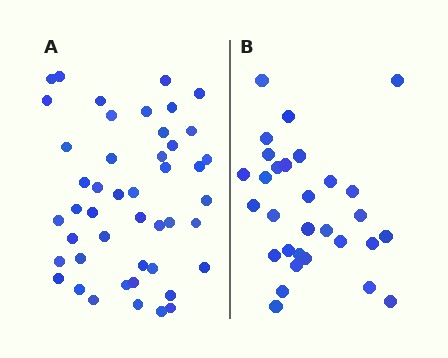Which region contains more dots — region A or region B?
Region A (the left region) has more dots.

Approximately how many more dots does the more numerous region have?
Region A has approximately 15 more dots than region B.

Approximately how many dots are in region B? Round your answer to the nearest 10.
About 30 dots.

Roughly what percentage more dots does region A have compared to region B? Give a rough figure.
About 55% more.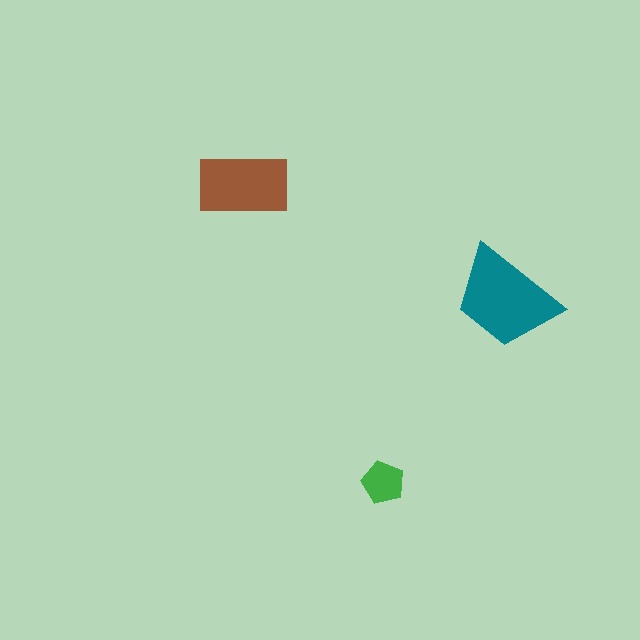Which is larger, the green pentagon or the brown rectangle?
The brown rectangle.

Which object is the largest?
The teal trapezoid.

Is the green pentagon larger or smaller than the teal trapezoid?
Smaller.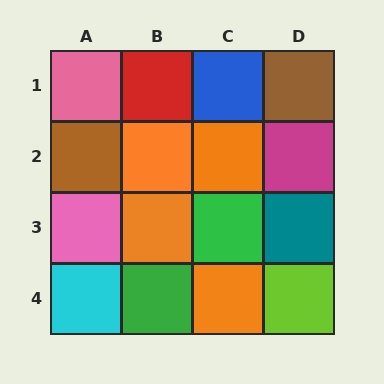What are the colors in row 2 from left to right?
Brown, orange, orange, magenta.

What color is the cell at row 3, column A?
Pink.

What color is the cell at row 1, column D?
Brown.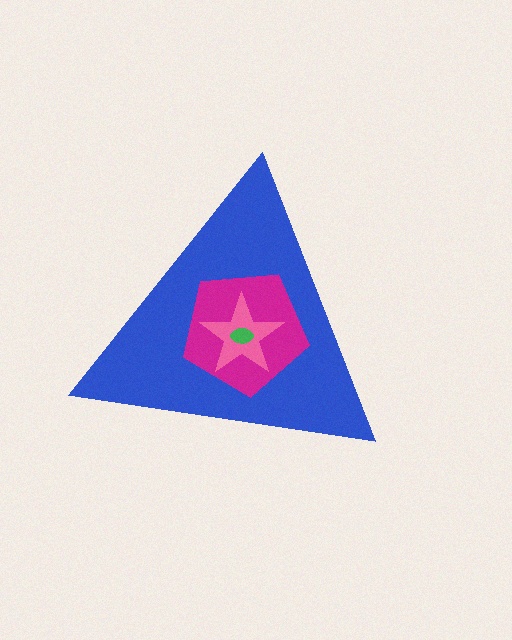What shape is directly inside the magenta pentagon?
The pink star.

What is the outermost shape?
The blue triangle.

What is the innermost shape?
The green ellipse.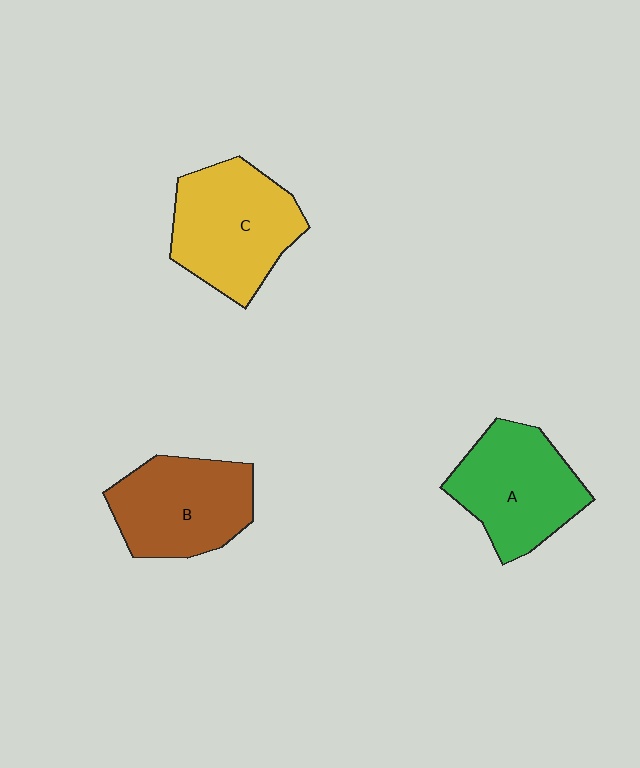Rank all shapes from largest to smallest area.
From largest to smallest: C (yellow), A (green), B (brown).